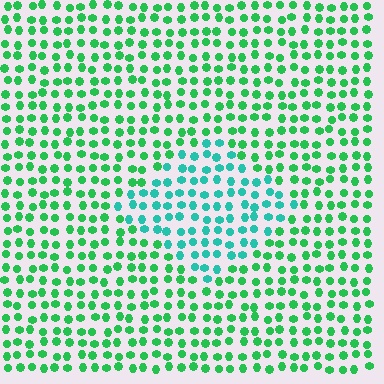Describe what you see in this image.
The image is filled with small green elements in a uniform arrangement. A diamond-shaped region is visible where the elements are tinted to a slightly different hue, forming a subtle color boundary.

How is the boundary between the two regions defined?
The boundary is defined purely by a slight shift in hue (about 35 degrees). Spacing, size, and orientation are identical on both sides.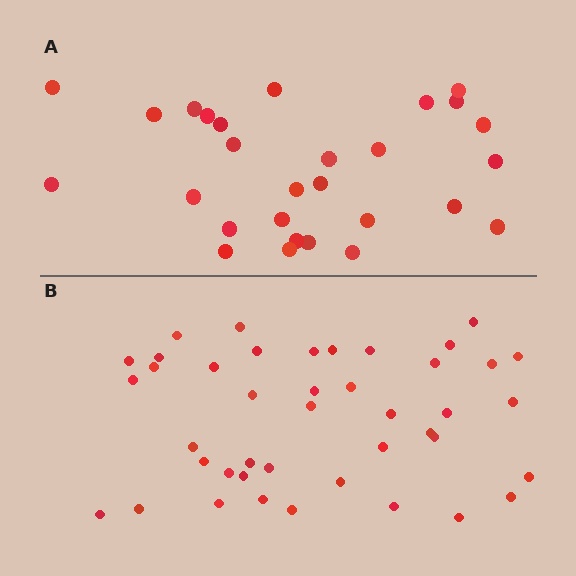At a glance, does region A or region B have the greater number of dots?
Region B (the bottom region) has more dots.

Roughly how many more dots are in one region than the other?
Region B has approximately 15 more dots than region A.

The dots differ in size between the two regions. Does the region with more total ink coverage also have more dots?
No. Region A has more total ink coverage because its dots are larger, but region B actually contains more individual dots. Total area can be misleading — the number of items is what matters here.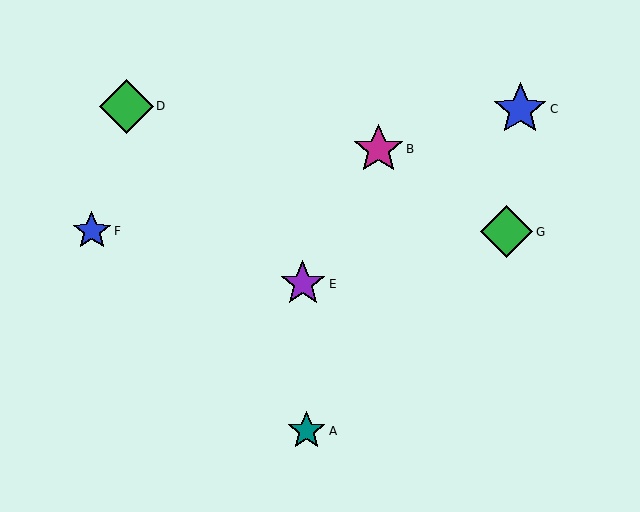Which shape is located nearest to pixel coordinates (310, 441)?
The teal star (labeled A) at (307, 431) is nearest to that location.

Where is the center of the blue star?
The center of the blue star is at (520, 109).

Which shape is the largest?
The green diamond (labeled D) is the largest.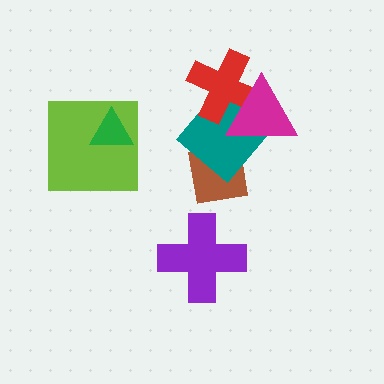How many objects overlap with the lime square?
1 object overlaps with the lime square.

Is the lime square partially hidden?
Yes, it is partially covered by another shape.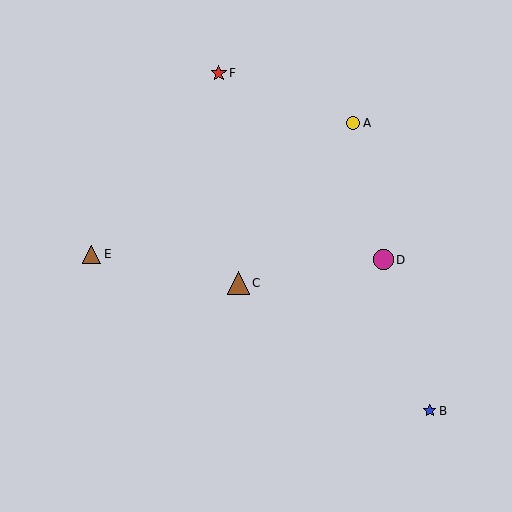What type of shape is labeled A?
Shape A is a yellow circle.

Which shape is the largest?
The brown triangle (labeled C) is the largest.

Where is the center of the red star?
The center of the red star is at (219, 73).